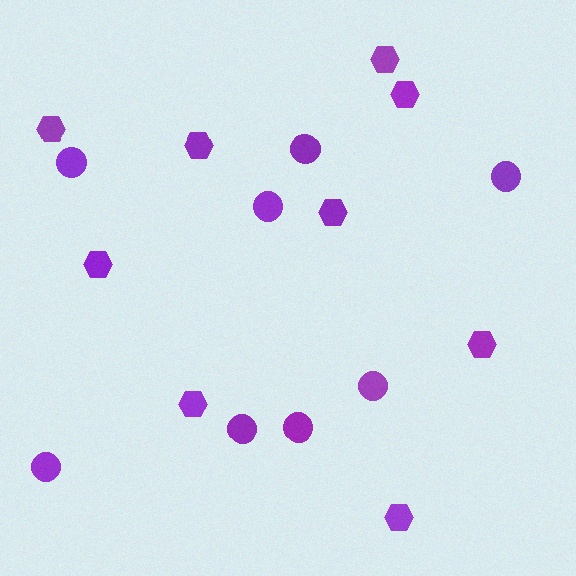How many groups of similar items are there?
There are 2 groups: one group of hexagons (9) and one group of circles (8).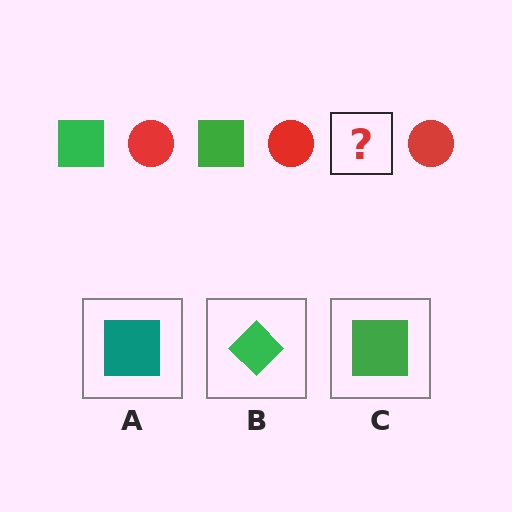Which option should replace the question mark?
Option C.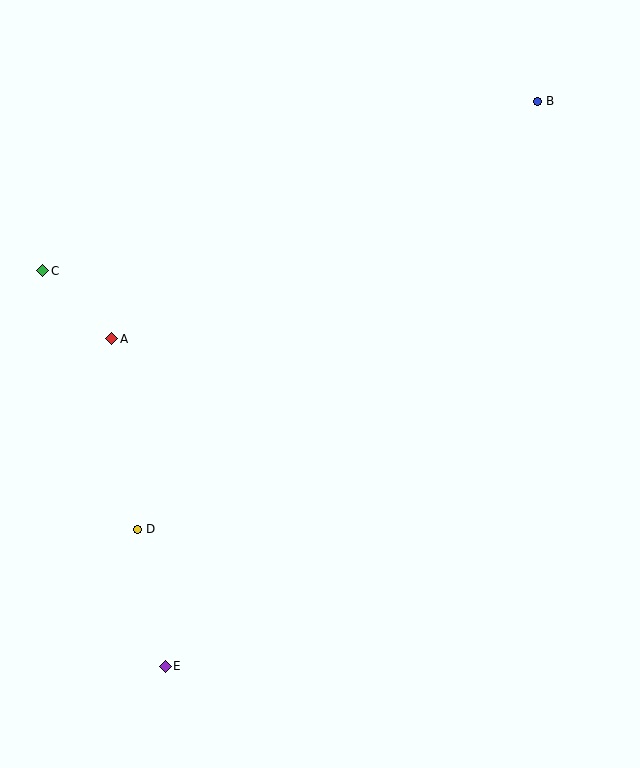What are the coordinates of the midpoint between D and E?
The midpoint between D and E is at (152, 598).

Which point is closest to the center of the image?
Point A at (112, 339) is closest to the center.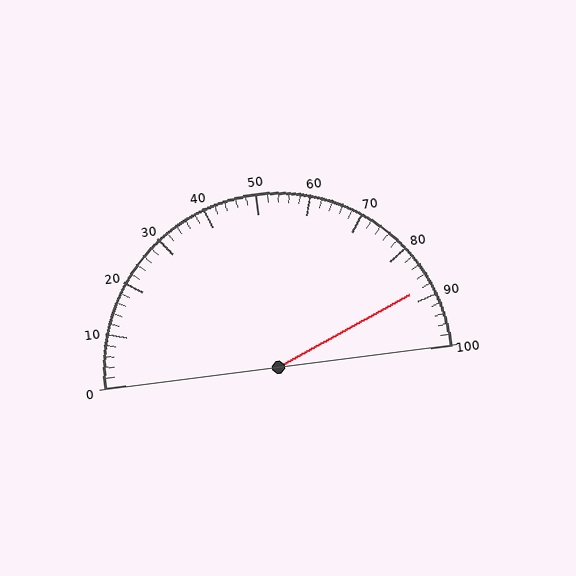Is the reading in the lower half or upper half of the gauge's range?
The reading is in the upper half of the range (0 to 100).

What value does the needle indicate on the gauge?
The needle indicates approximately 88.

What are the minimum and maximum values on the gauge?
The gauge ranges from 0 to 100.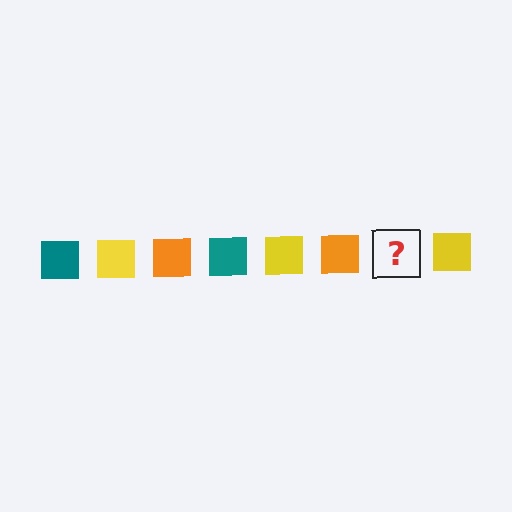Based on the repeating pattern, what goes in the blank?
The blank should be a teal square.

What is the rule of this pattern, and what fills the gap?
The rule is that the pattern cycles through teal, yellow, orange squares. The gap should be filled with a teal square.